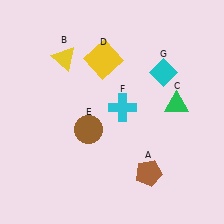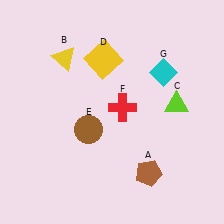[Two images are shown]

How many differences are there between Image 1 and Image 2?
There are 2 differences between the two images.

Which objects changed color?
C changed from green to lime. F changed from cyan to red.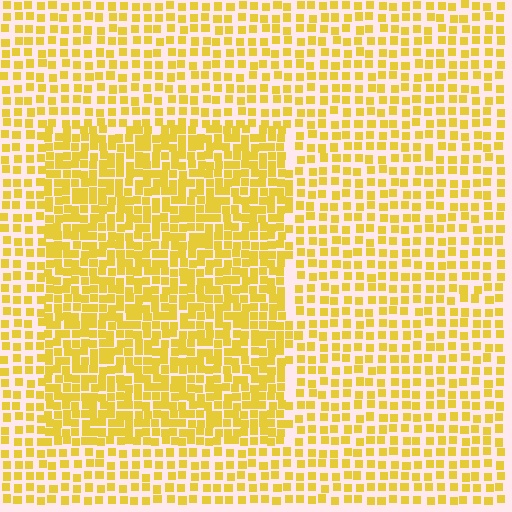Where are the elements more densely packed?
The elements are more densely packed inside the rectangle boundary.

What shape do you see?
I see a rectangle.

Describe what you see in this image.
The image contains small yellow elements arranged at two different densities. A rectangle-shaped region is visible where the elements are more densely packed than the surrounding area.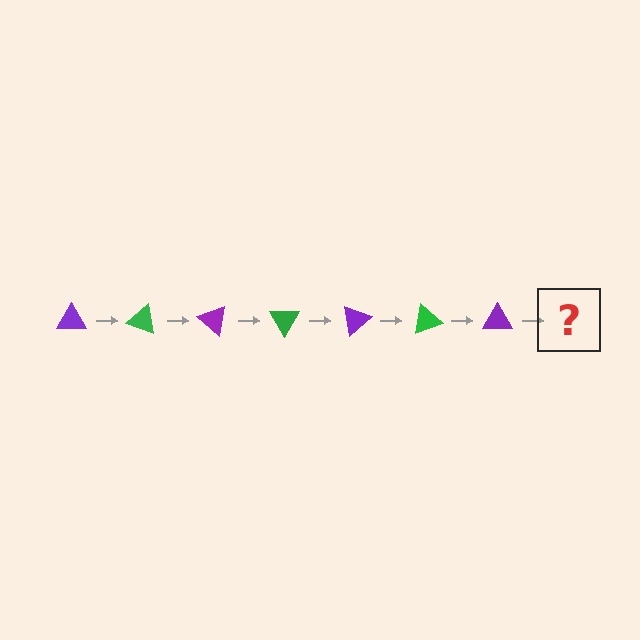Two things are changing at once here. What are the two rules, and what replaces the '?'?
The two rules are that it rotates 20 degrees each step and the color cycles through purple and green. The '?' should be a green triangle, rotated 140 degrees from the start.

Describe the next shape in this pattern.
It should be a green triangle, rotated 140 degrees from the start.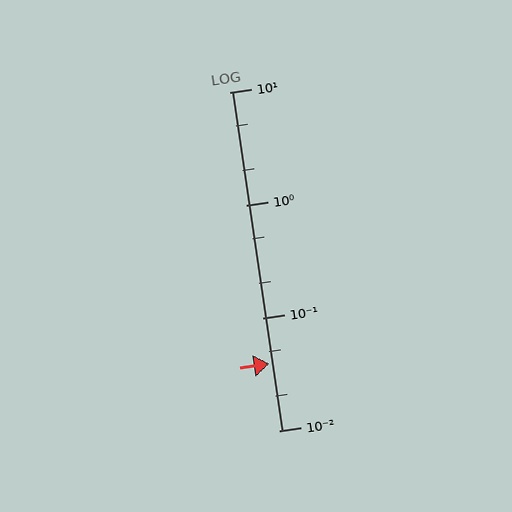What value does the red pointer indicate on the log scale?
The pointer indicates approximately 0.039.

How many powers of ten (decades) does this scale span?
The scale spans 3 decades, from 0.01 to 10.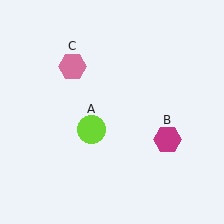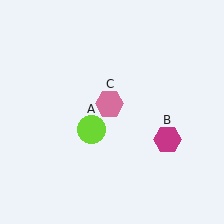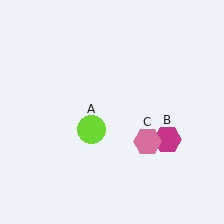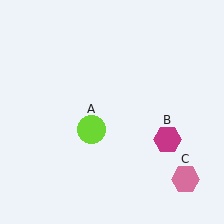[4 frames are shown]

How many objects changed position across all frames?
1 object changed position: pink hexagon (object C).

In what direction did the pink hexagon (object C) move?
The pink hexagon (object C) moved down and to the right.